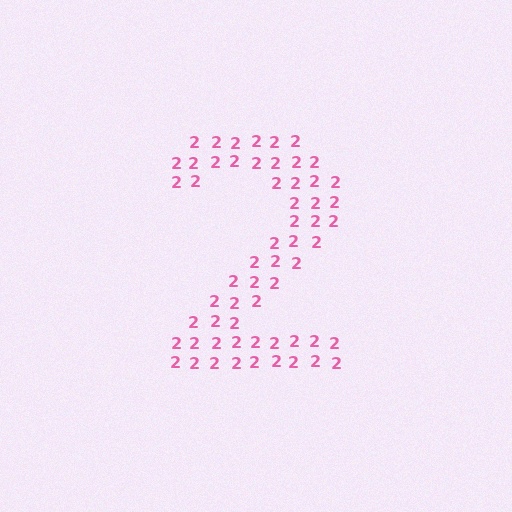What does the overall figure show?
The overall figure shows the digit 2.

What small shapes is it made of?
It is made of small digit 2's.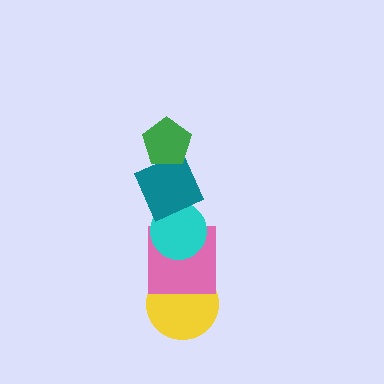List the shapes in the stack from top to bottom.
From top to bottom: the green pentagon, the teal square, the cyan circle, the pink square, the yellow circle.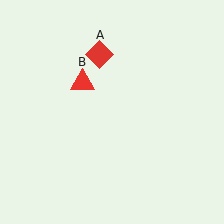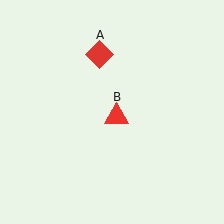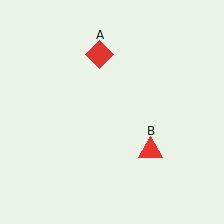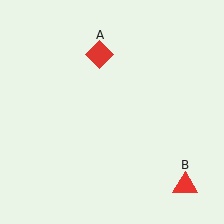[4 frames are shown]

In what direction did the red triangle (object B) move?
The red triangle (object B) moved down and to the right.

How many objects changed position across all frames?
1 object changed position: red triangle (object B).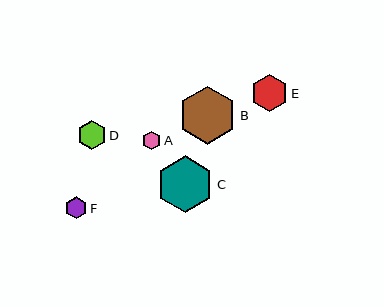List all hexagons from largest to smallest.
From largest to smallest: B, C, E, D, F, A.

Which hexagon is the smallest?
Hexagon A is the smallest with a size of approximately 18 pixels.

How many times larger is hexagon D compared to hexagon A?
Hexagon D is approximately 1.6 times the size of hexagon A.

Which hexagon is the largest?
Hexagon B is the largest with a size of approximately 58 pixels.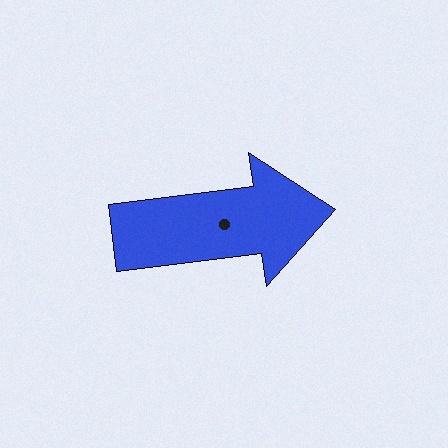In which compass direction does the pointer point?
East.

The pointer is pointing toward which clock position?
Roughly 3 o'clock.